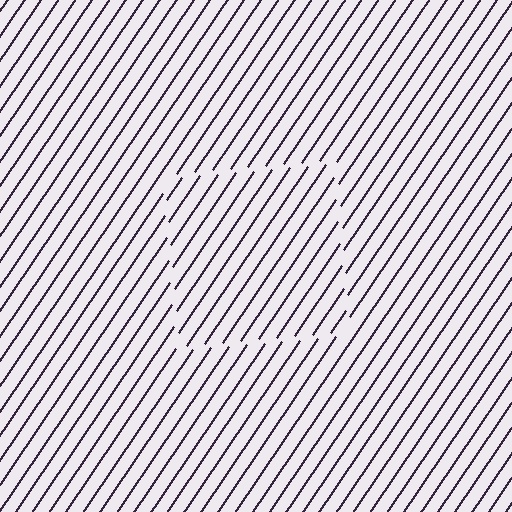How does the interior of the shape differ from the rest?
The interior of the shape contains the same grating, shifted by half a period — the contour is defined by the phase discontinuity where line-ends from the inner and outer gratings abut.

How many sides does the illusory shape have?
4 sides — the line-ends trace a square.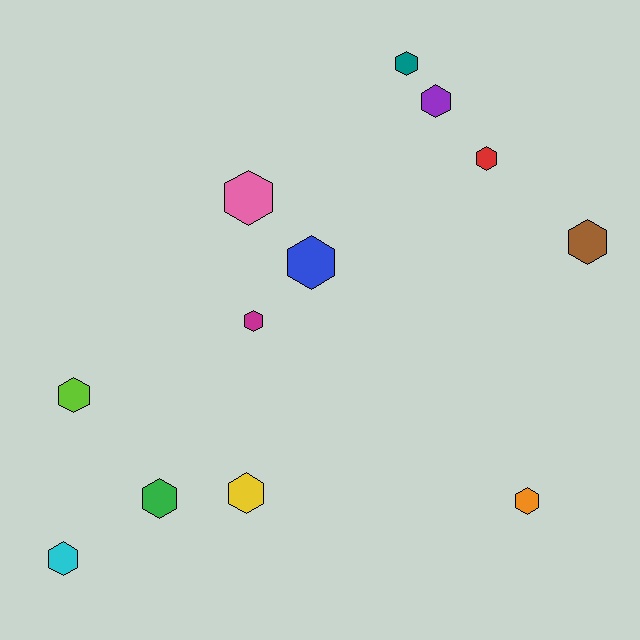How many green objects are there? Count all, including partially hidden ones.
There is 1 green object.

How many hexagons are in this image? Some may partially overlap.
There are 12 hexagons.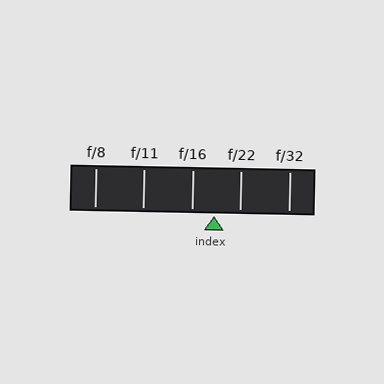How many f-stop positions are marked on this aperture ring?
There are 5 f-stop positions marked.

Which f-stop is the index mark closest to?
The index mark is closest to f/16.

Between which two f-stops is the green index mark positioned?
The index mark is between f/16 and f/22.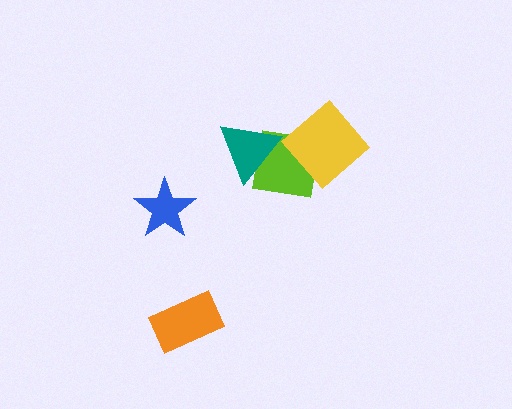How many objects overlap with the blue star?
0 objects overlap with the blue star.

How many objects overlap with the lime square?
2 objects overlap with the lime square.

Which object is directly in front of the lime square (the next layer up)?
The yellow diamond is directly in front of the lime square.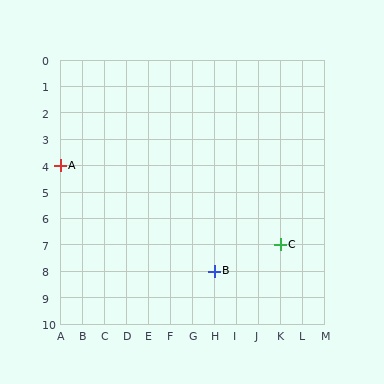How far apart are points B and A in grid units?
Points B and A are 7 columns and 4 rows apart (about 8.1 grid units diagonally).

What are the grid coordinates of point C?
Point C is at grid coordinates (K, 7).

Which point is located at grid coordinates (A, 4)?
Point A is at (A, 4).